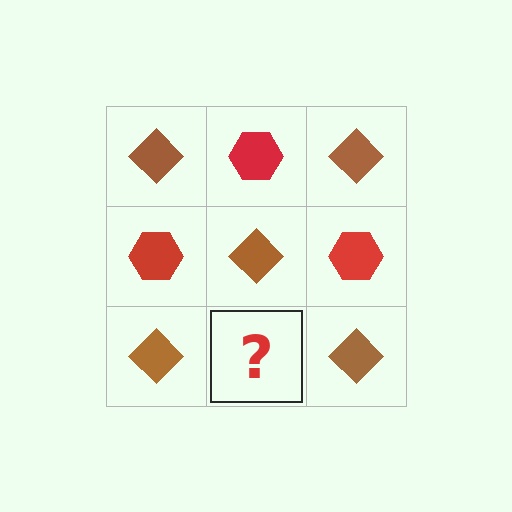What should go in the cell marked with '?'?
The missing cell should contain a red hexagon.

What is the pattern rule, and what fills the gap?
The rule is that it alternates brown diamond and red hexagon in a checkerboard pattern. The gap should be filled with a red hexagon.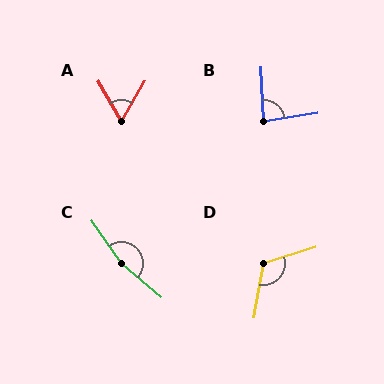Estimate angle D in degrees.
Approximately 117 degrees.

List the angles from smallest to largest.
A (61°), B (84°), D (117°), C (165°).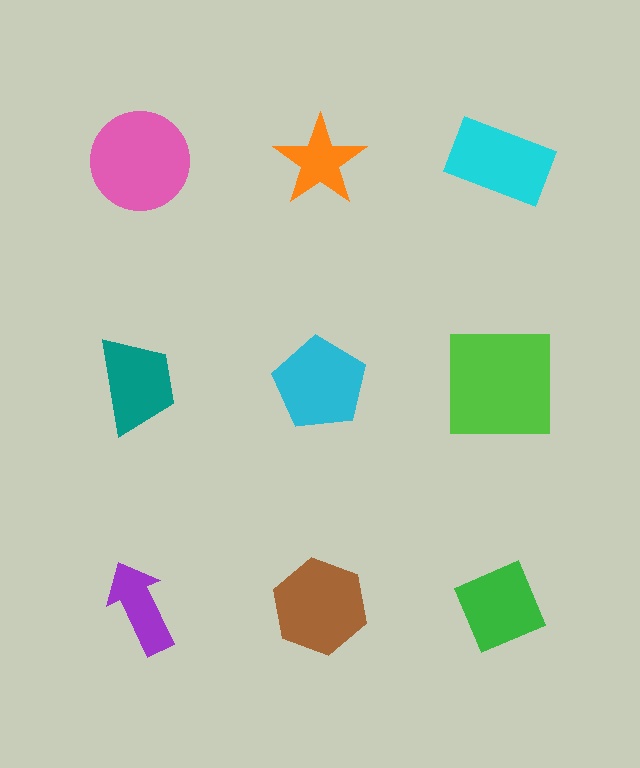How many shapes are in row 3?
3 shapes.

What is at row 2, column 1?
A teal trapezoid.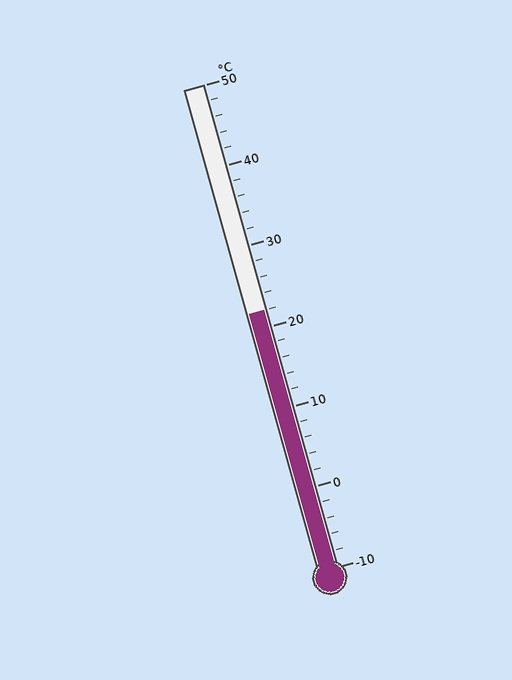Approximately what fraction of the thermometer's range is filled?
The thermometer is filled to approximately 55% of its range.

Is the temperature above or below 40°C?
The temperature is below 40°C.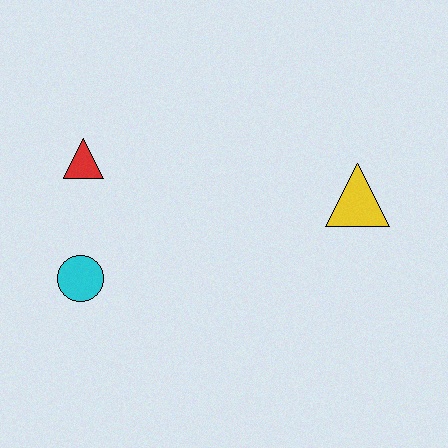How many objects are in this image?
There are 3 objects.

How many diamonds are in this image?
There are no diamonds.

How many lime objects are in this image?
There are no lime objects.